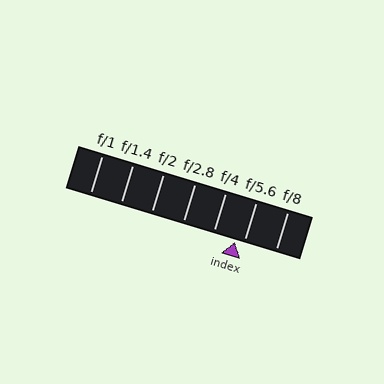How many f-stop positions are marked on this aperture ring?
There are 7 f-stop positions marked.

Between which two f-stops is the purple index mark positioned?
The index mark is between f/4 and f/5.6.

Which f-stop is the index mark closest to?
The index mark is closest to f/5.6.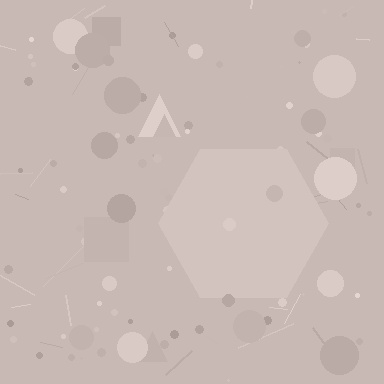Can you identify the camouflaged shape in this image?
The camouflaged shape is a hexagon.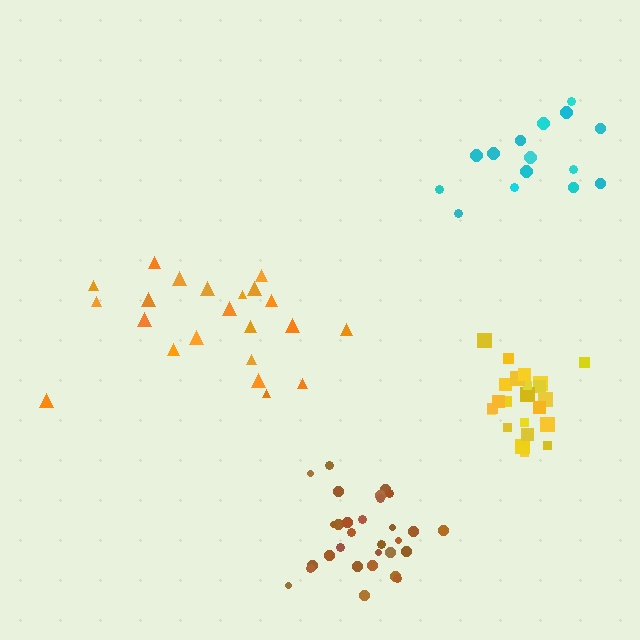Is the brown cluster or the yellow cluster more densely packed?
Yellow.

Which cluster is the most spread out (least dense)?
Orange.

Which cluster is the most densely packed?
Yellow.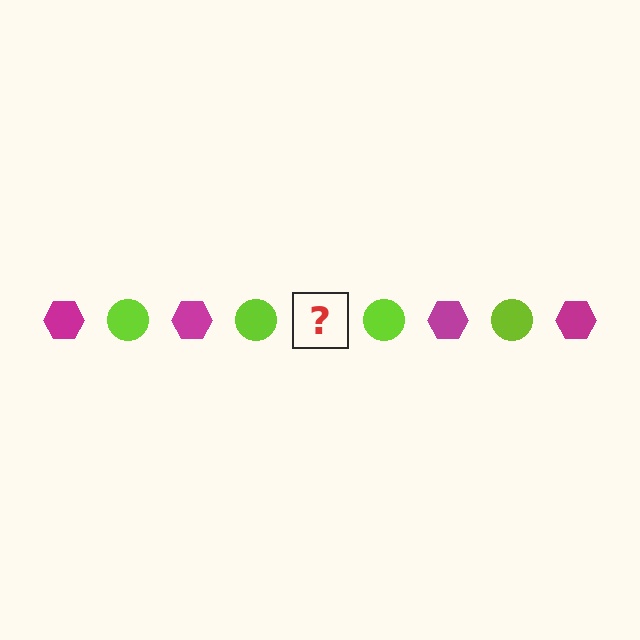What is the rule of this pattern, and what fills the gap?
The rule is that the pattern alternates between magenta hexagon and lime circle. The gap should be filled with a magenta hexagon.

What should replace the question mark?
The question mark should be replaced with a magenta hexagon.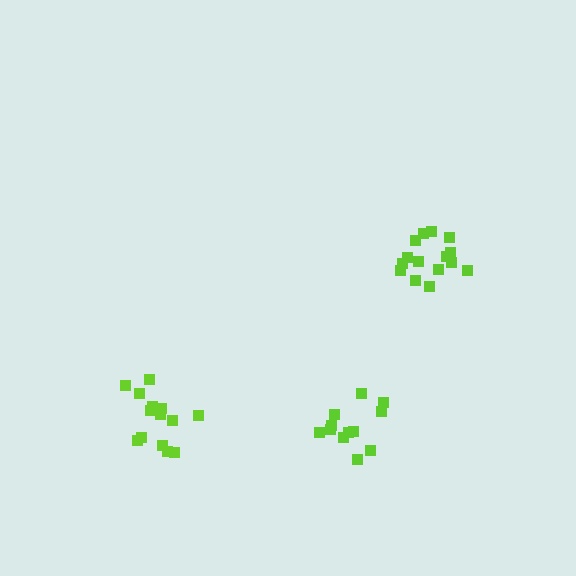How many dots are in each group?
Group 1: 15 dots, Group 2: 14 dots, Group 3: 12 dots (41 total).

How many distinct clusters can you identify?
There are 3 distinct clusters.